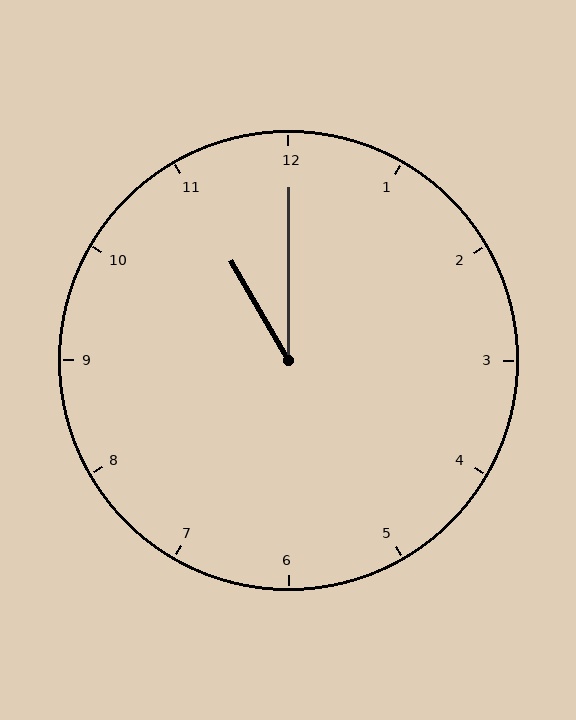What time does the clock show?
11:00.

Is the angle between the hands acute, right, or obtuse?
It is acute.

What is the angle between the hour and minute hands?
Approximately 30 degrees.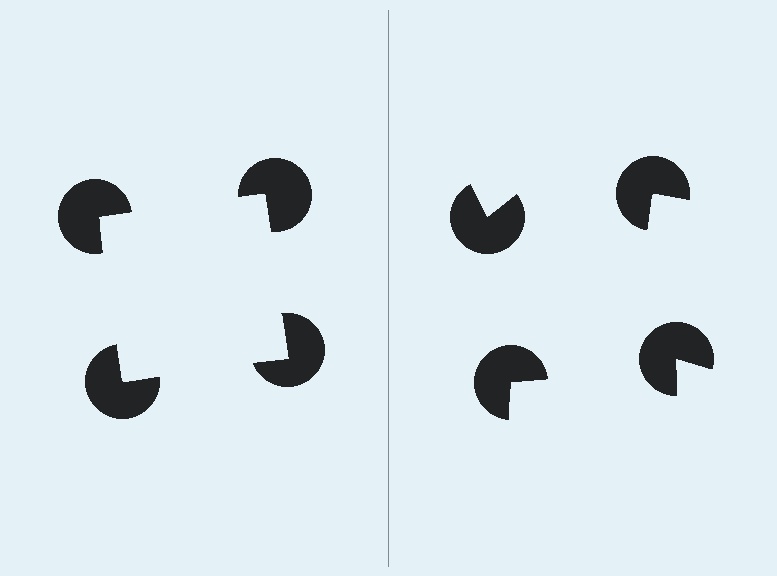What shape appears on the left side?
An illusory square.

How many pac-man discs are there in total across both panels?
8 — 4 on each side.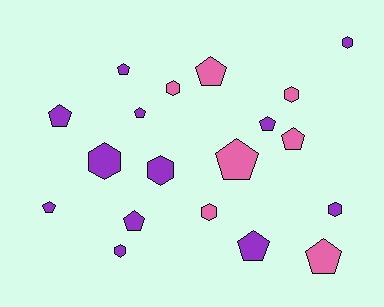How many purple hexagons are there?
There are 5 purple hexagons.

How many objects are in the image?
There are 19 objects.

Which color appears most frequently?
Purple, with 12 objects.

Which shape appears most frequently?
Pentagon, with 11 objects.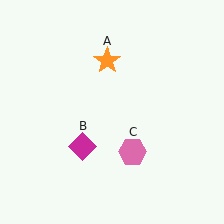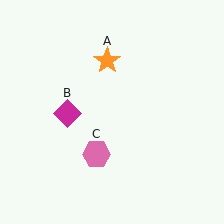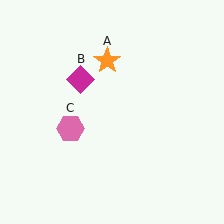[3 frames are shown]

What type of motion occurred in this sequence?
The magenta diamond (object B), pink hexagon (object C) rotated clockwise around the center of the scene.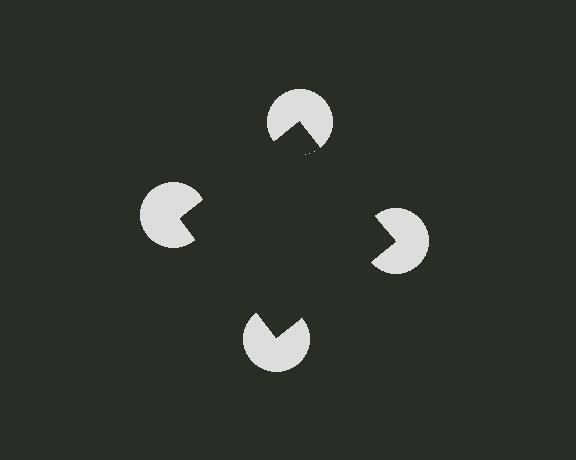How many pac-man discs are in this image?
There are 4 — one at each vertex of the illusory square.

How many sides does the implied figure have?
4 sides.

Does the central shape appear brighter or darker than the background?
It typically appears slightly darker than the background, even though no actual brightness change is drawn.